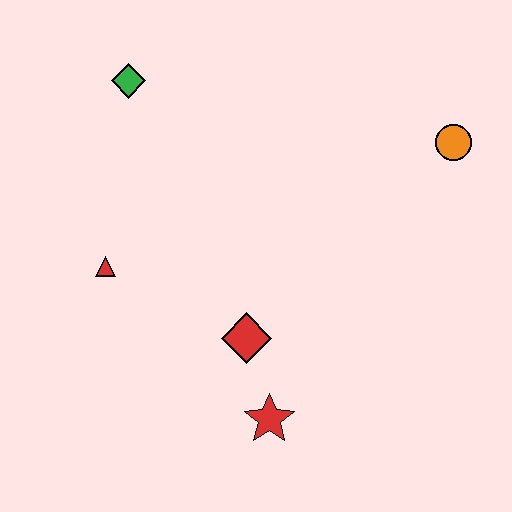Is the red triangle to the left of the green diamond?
Yes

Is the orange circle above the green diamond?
No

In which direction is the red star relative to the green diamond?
The red star is below the green diamond.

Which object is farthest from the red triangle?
The orange circle is farthest from the red triangle.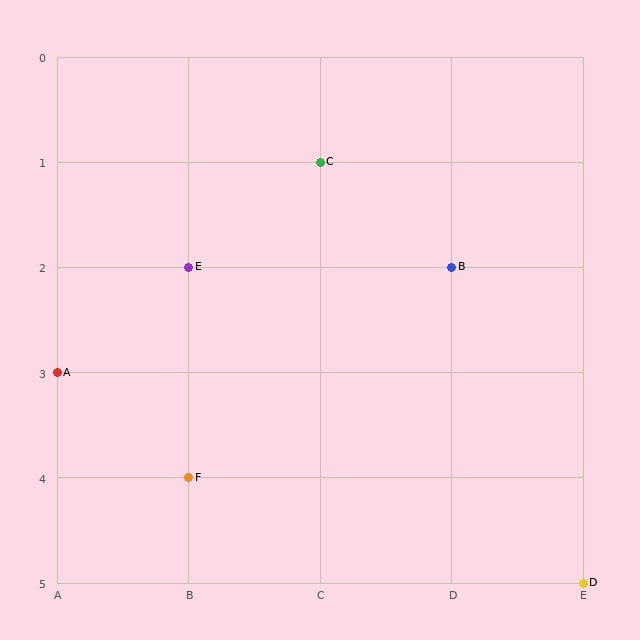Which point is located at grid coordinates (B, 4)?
Point F is at (B, 4).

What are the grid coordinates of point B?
Point B is at grid coordinates (D, 2).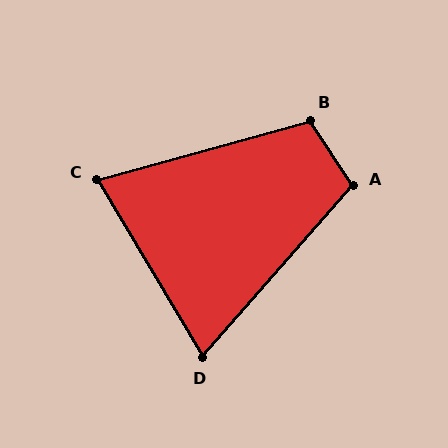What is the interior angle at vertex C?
Approximately 75 degrees (acute).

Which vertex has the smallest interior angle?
D, at approximately 72 degrees.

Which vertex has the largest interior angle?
B, at approximately 108 degrees.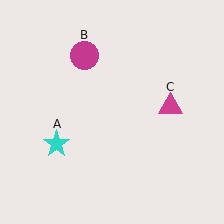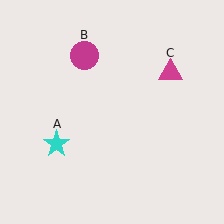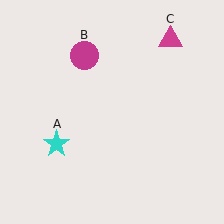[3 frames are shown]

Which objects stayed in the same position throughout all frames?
Cyan star (object A) and magenta circle (object B) remained stationary.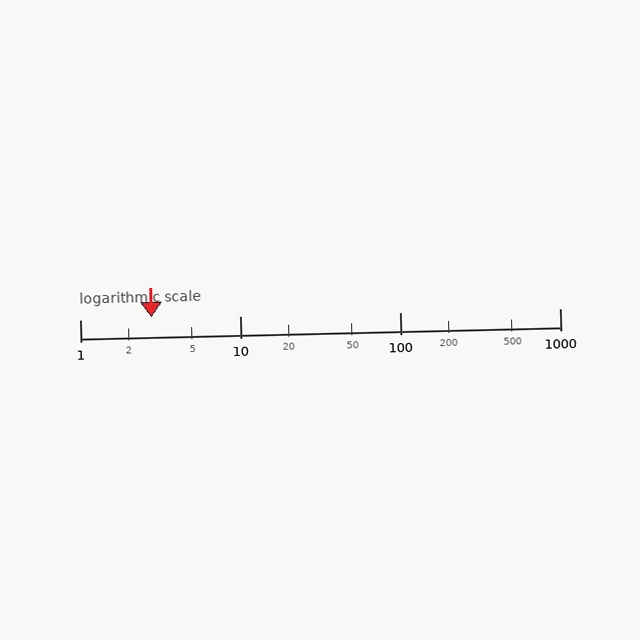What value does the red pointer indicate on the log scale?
The pointer indicates approximately 2.8.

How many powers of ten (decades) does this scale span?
The scale spans 3 decades, from 1 to 1000.